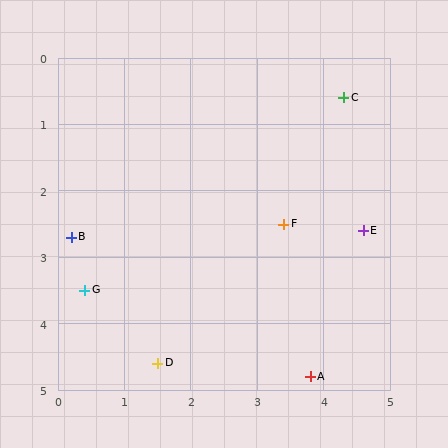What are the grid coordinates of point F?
Point F is at approximately (3.4, 2.5).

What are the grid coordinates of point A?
Point A is at approximately (3.8, 4.8).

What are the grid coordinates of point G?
Point G is at approximately (0.4, 3.5).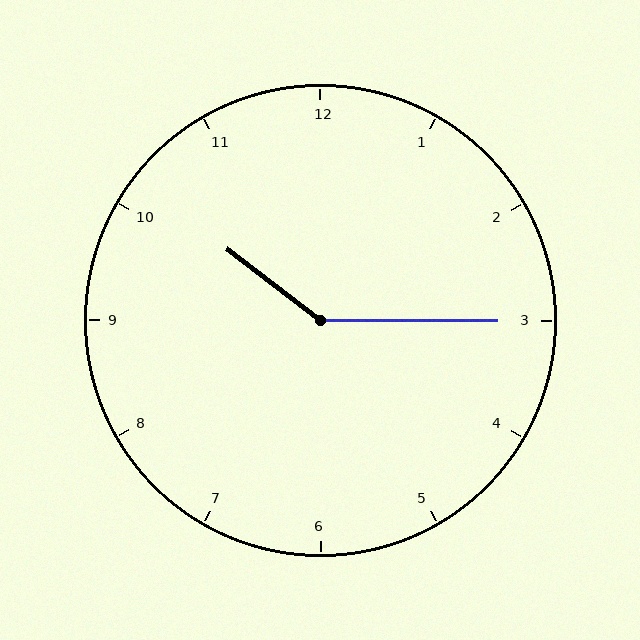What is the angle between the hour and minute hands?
Approximately 142 degrees.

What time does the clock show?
10:15.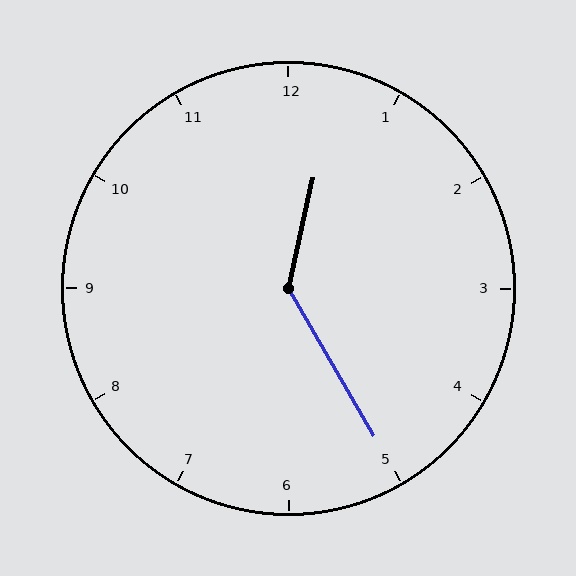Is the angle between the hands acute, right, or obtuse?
It is obtuse.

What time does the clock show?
12:25.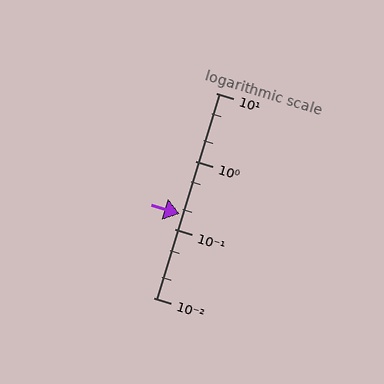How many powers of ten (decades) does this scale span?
The scale spans 3 decades, from 0.01 to 10.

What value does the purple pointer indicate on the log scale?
The pointer indicates approximately 0.17.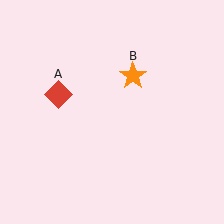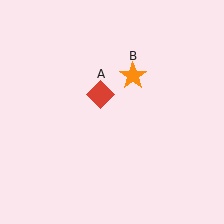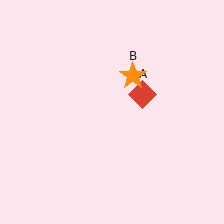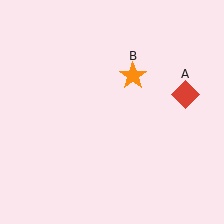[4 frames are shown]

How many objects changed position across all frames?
1 object changed position: red diamond (object A).